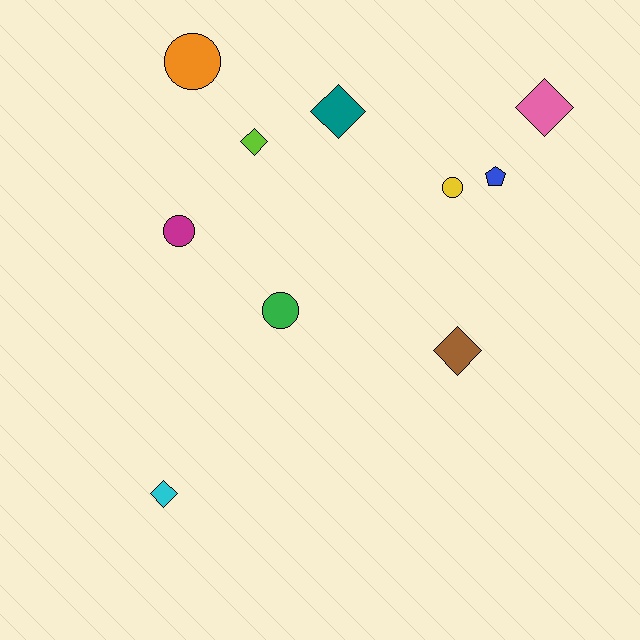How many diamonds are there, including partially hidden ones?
There are 5 diamonds.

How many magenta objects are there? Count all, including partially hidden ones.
There is 1 magenta object.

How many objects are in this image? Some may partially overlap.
There are 10 objects.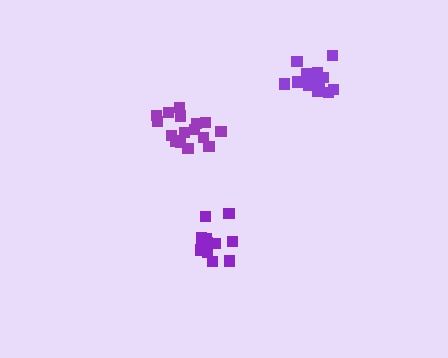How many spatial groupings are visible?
There are 3 spatial groupings.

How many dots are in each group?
Group 1: 14 dots, Group 2: 14 dots, Group 3: 16 dots (44 total).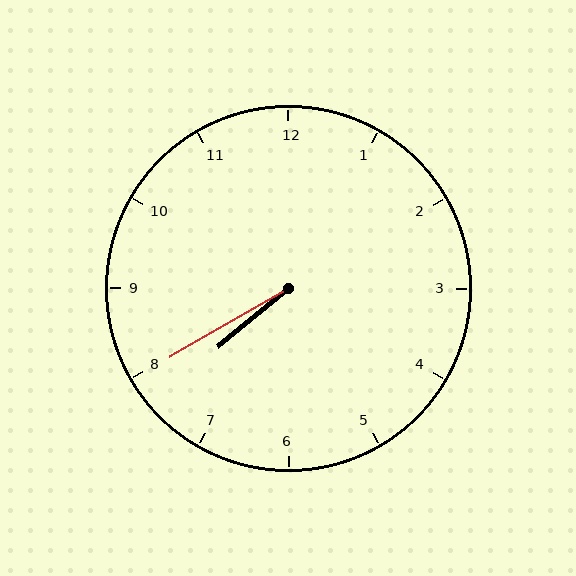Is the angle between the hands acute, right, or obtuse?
It is acute.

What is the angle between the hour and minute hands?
Approximately 10 degrees.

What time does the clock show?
7:40.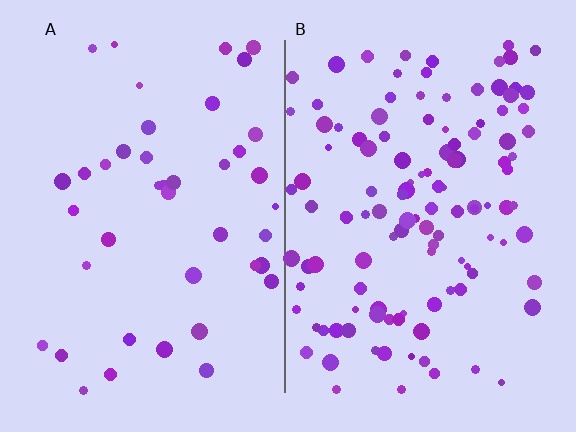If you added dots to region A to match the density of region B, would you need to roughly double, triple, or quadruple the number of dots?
Approximately triple.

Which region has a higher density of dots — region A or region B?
B (the right).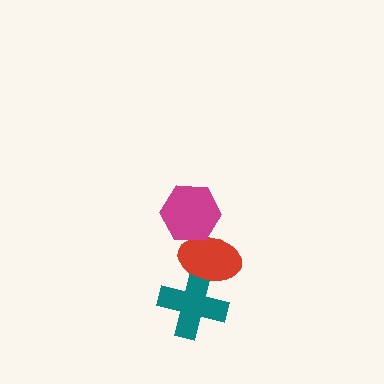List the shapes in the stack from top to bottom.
From top to bottom: the magenta hexagon, the red ellipse, the teal cross.